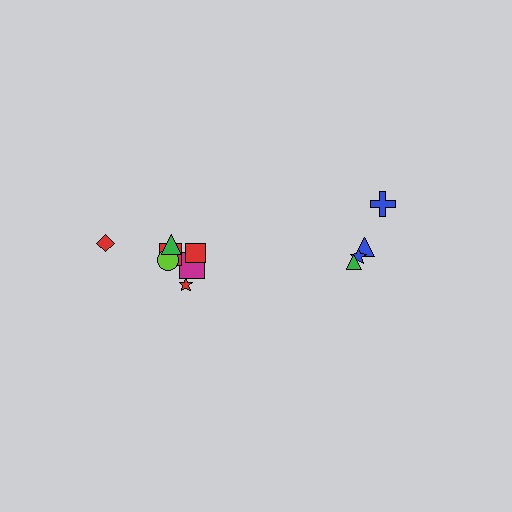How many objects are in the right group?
There are 4 objects.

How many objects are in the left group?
There are 7 objects.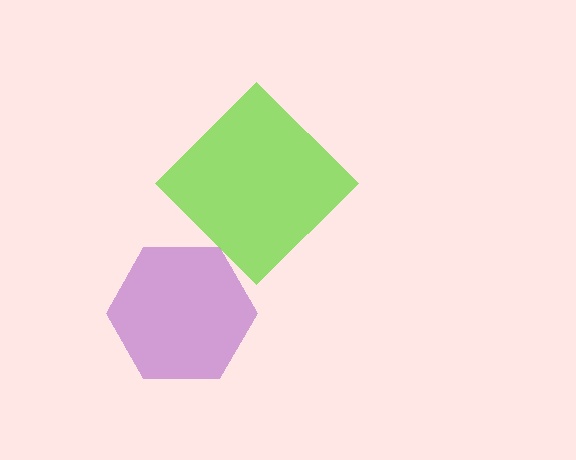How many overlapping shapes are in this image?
There are 2 overlapping shapes in the image.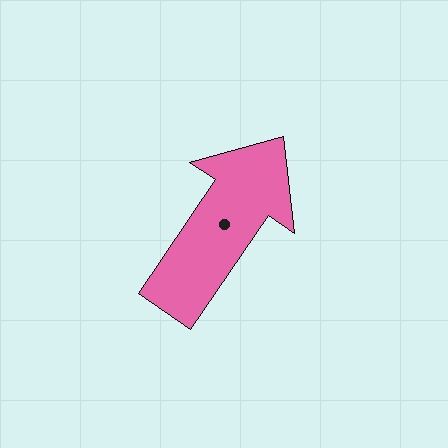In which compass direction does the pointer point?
Northeast.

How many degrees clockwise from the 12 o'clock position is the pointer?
Approximately 34 degrees.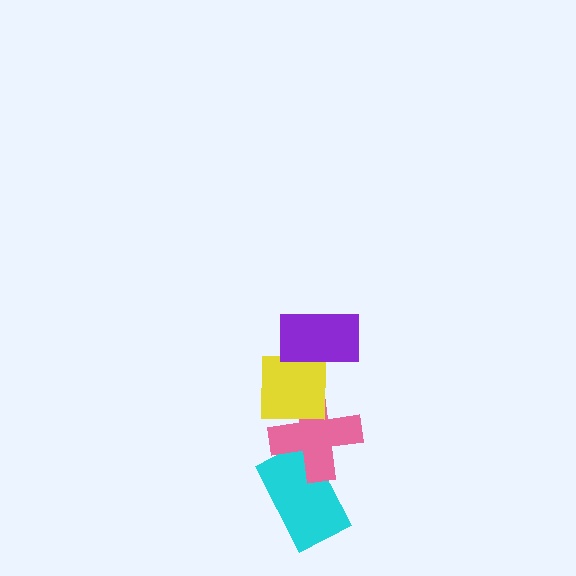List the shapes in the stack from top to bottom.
From top to bottom: the purple rectangle, the yellow square, the pink cross, the cyan rectangle.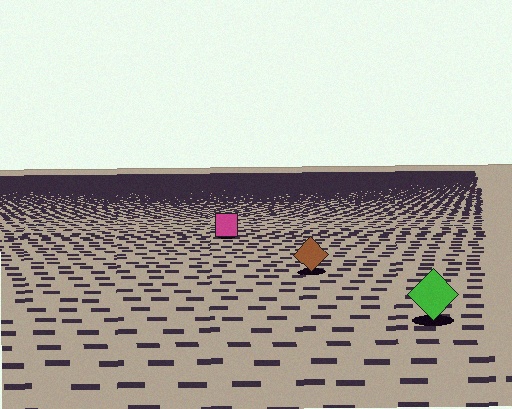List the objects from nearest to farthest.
From nearest to farthest: the green diamond, the brown diamond, the magenta square.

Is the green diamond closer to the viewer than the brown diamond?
Yes. The green diamond is closer — you can tell from the texture gradient: the ground texture is coarser near it.